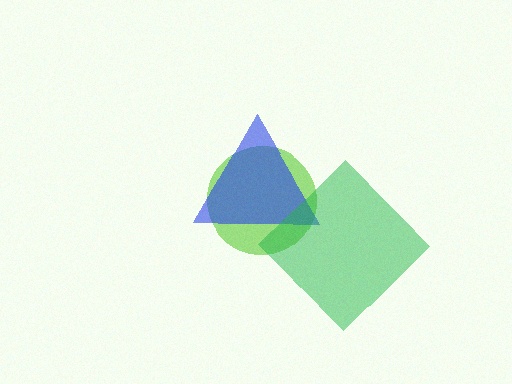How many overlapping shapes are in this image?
There are 3 overlapping shapes in the image.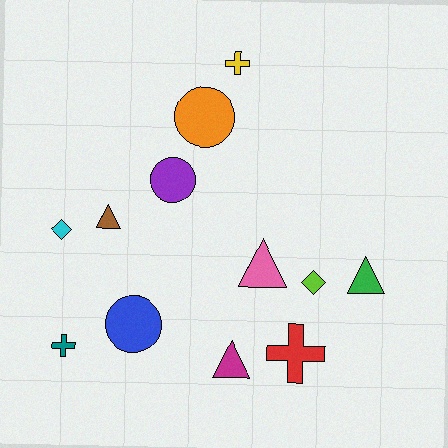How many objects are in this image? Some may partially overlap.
There are 12 objects.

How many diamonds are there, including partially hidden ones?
There are 2 diamonds.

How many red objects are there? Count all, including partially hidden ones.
There is 1 red object.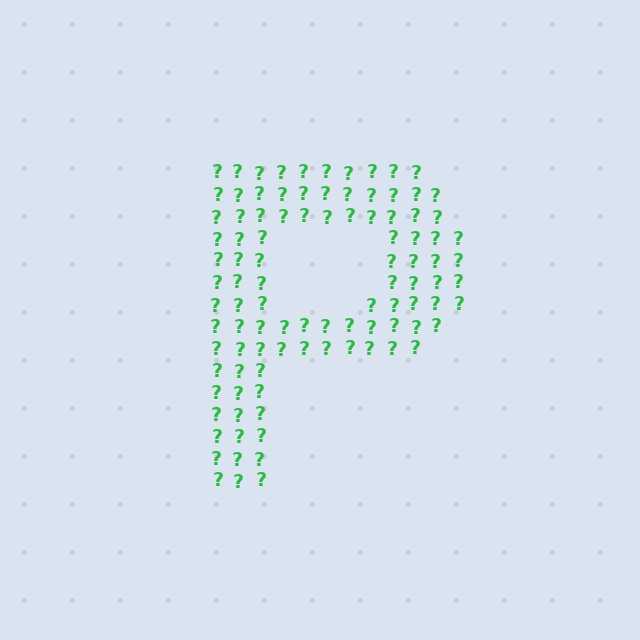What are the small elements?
The small elements are question marks.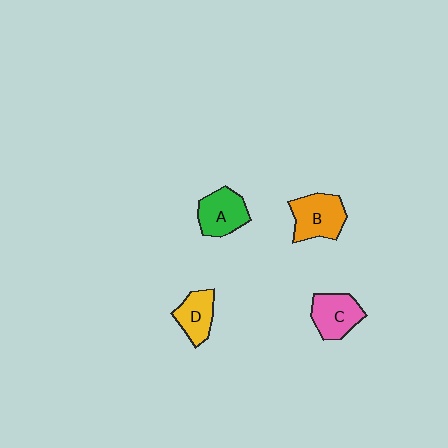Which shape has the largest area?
Shape B (orange).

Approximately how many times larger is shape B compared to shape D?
Approximately 1.3 times.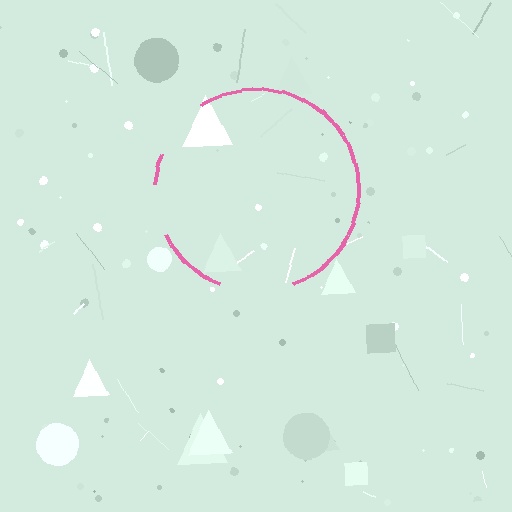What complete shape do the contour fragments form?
The contour fragments form a circle.